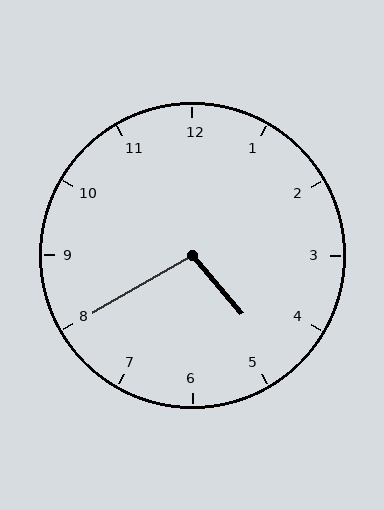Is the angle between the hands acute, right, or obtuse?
It is obtuse.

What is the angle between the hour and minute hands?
Approximately 100 degrees.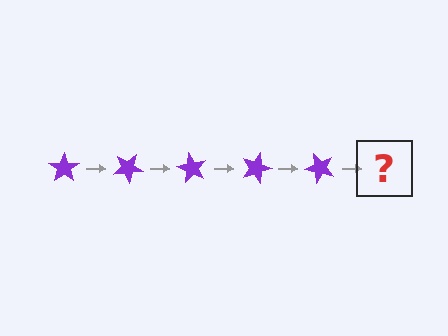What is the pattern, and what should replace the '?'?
The pattern is that the star rotates 30 degrees each step. The '?' should be a purple star rotated 150 degrees.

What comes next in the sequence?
The next element should be a purple star rotated 150 degrees.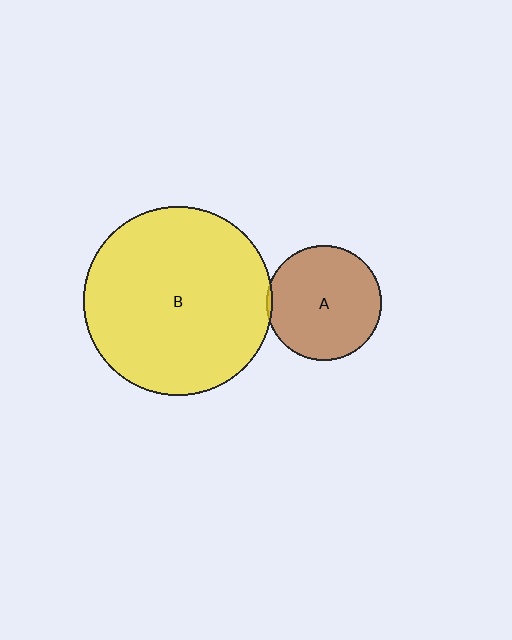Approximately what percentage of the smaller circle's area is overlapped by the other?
Approximately 5%.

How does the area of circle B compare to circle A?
Approximately 2.7 times.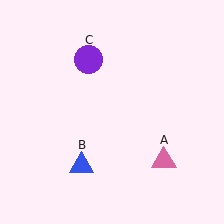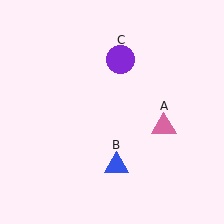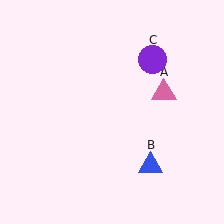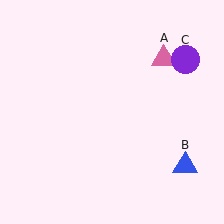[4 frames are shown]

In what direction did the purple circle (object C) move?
The purple circle (object C) moved right.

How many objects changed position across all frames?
3 objects changed position: pink triangle (object A), blue triangle (object B), purple circle (object C).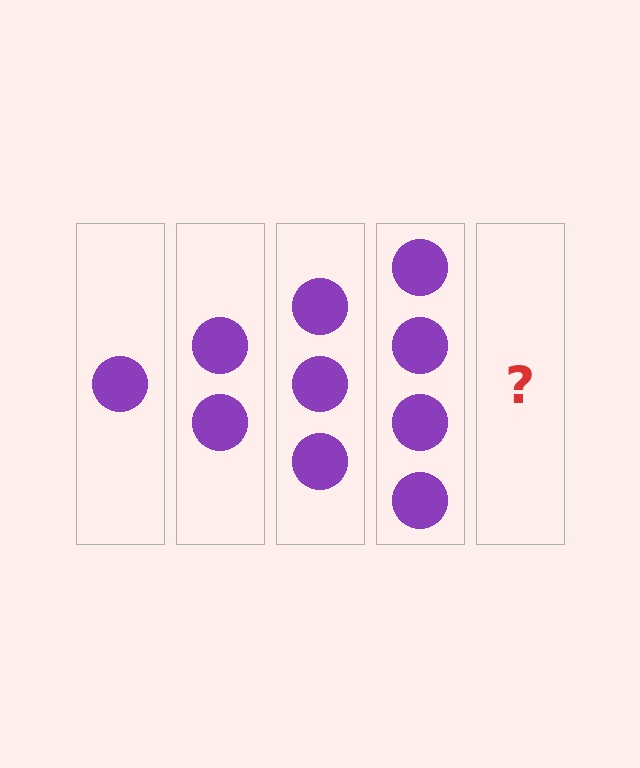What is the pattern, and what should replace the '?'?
The pattern is that each step adds one more circle. The '?' should be 5 circles.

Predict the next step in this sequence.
The next step is 5 circles.